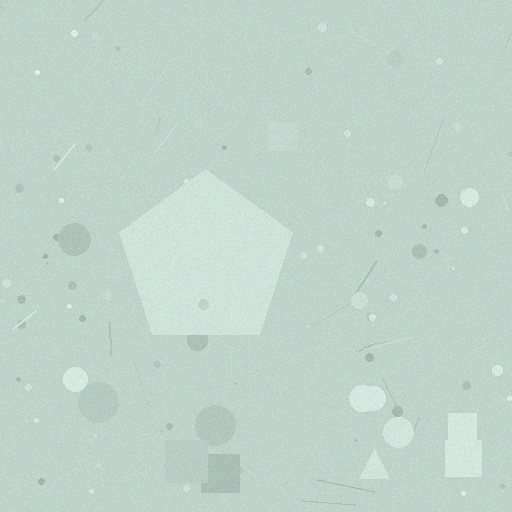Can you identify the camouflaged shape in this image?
The camouflaged shape is a pentagon.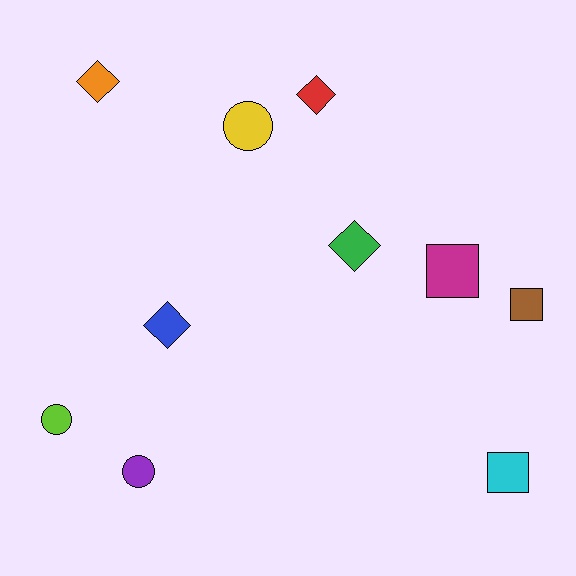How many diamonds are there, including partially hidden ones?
There are 4 diamonds.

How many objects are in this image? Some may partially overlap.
There are 10 objects.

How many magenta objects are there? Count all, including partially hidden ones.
There is 1 magenta object.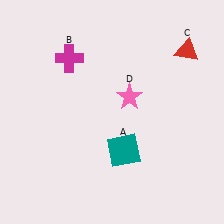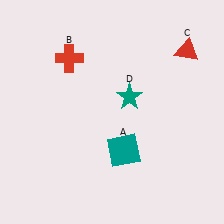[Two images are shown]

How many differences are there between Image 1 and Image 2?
There are 2 differences between the two images.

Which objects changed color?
B changed from magenta to red. D changed from pink to teal.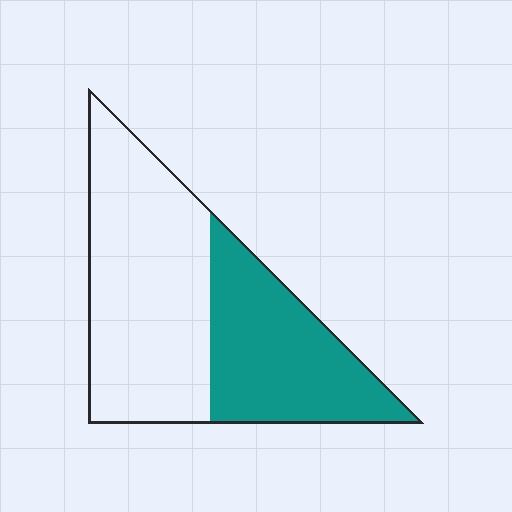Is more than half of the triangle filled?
No.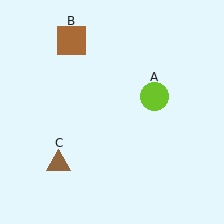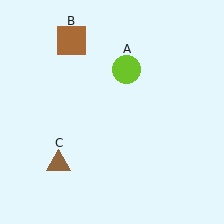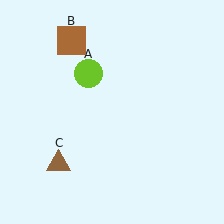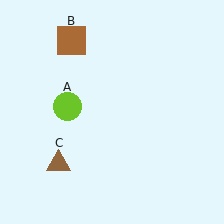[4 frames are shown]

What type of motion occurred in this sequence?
The lime circle (object A) rotated counterclockwise around the center of the scene.